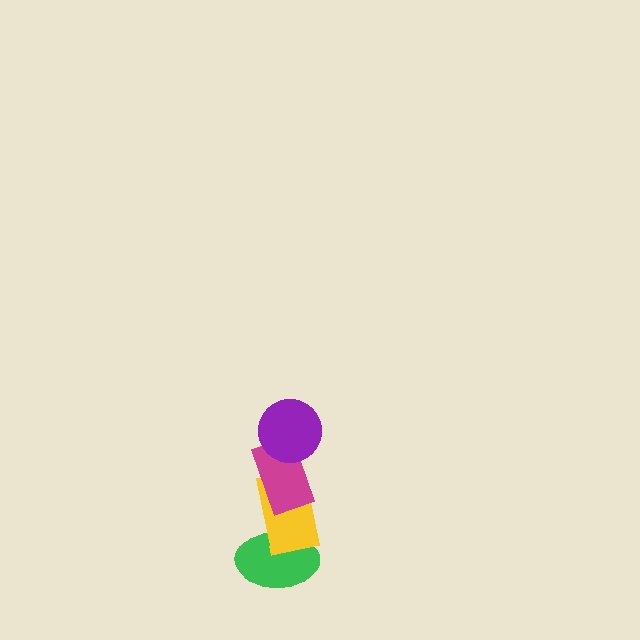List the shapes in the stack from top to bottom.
From top to bottom: the purple circle, the magenta rectangle, the yellow rectangle, the green ellipse.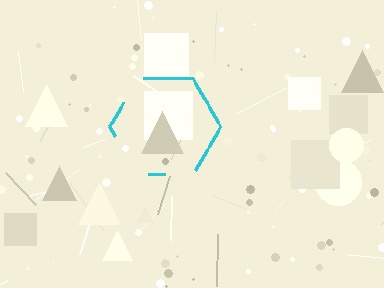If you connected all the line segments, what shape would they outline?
They would outline a hexagon.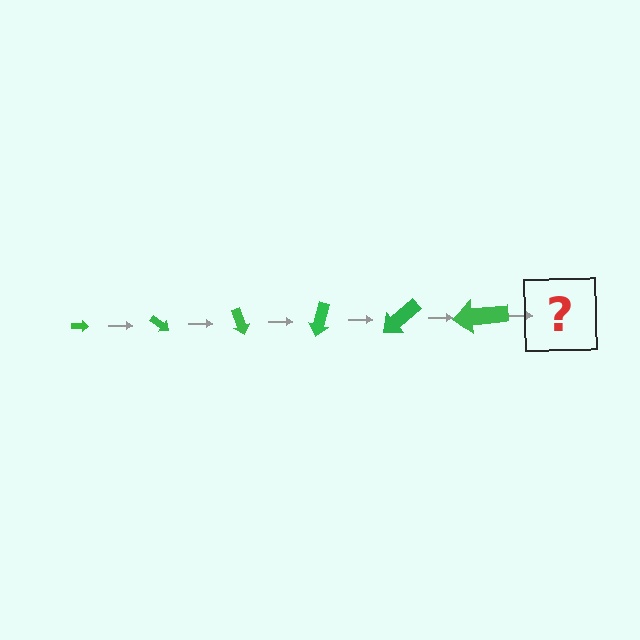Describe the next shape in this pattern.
It should be an arrow, larger than the previous one and rotated 210 degrees from the start.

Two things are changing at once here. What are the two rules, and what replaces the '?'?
The two rules are that the arrow grows larger each step and it rotates 35 degrees each step. The '?' should be an arrow, larger than the previous one and rotated 210 degrees from the start.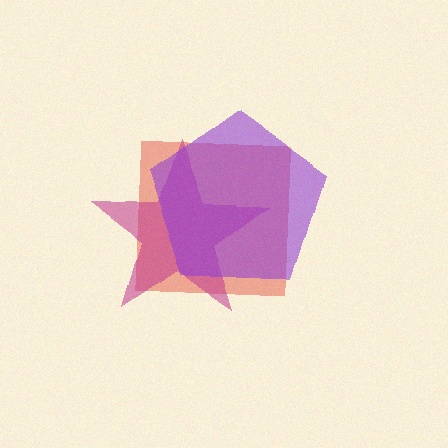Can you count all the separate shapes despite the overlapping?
Yes, there are 3 separate shapes.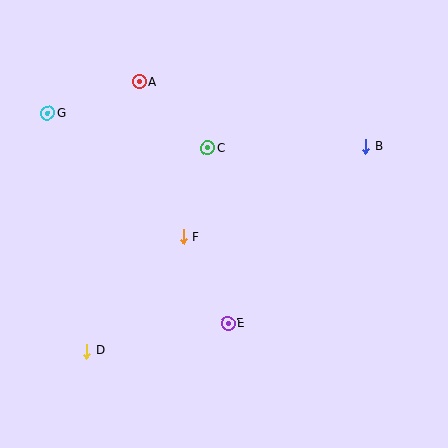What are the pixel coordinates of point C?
Point C is at (208, 148).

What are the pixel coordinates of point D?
Point D is at (87, 351).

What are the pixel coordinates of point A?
Point A is at (140, 82).